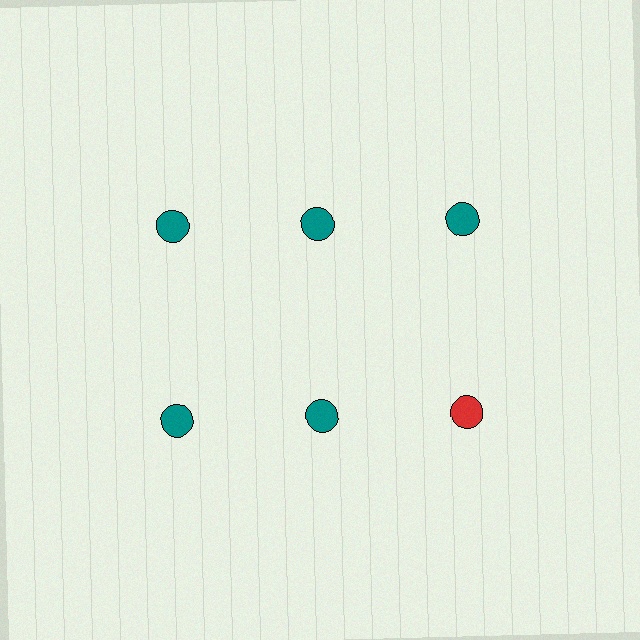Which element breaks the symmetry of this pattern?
The red circle in the second row, center column breaks the symmetry. All other shapes are teal circles.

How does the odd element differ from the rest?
It has a different color: red instead of teal.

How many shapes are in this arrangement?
There are 6 shapes arranged in a grid pattern.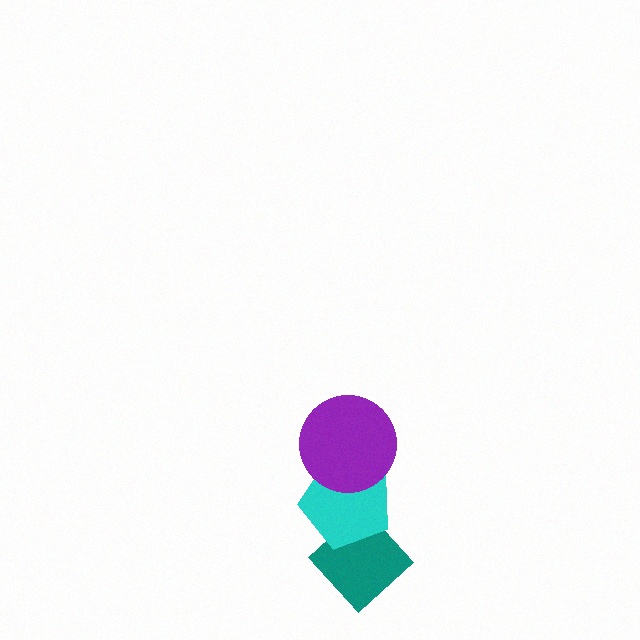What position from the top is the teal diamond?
The teal diamond is 3rd from the top.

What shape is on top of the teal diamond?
The cyan pentagon is on top of the teal diamond.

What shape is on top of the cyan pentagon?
The purple circle is on top of the cyan pentagon.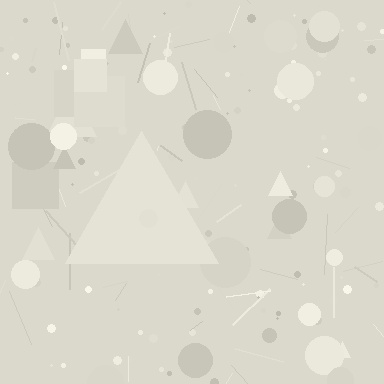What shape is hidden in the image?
A triangle is hidden in the image.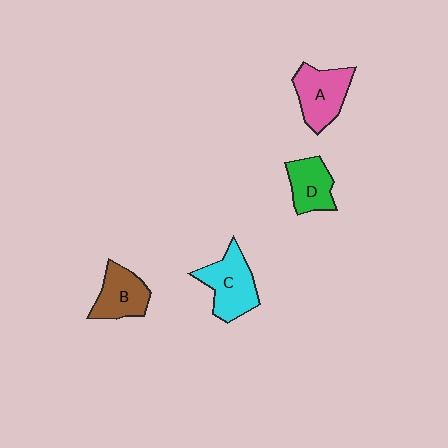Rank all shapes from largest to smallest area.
From largest to smallest: C (cyan), A (pink), B (brown), D (green).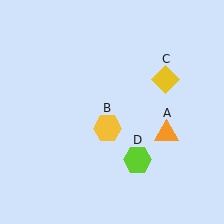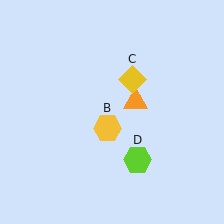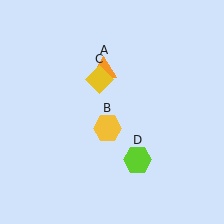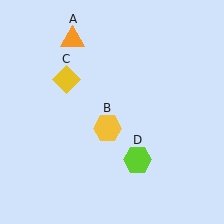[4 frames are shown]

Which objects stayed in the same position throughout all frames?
Yellow hexagon (object B) and lime hexagon (object D) remained stationary.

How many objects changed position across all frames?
2 objects changed position: orange triangle (object A), yellow diamond (object C).